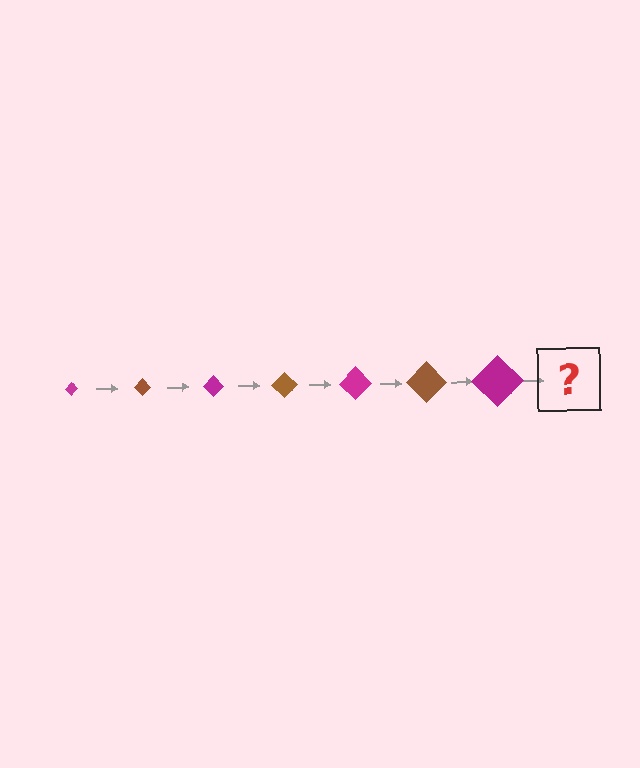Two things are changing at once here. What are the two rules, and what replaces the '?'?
The two rules are that the diamond grows larger each step and the color cycles through magenta and brown. The '?' should be a brown diamond, larger than the previous one.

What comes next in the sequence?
The next element should be a brown diamond, larger than the previous one.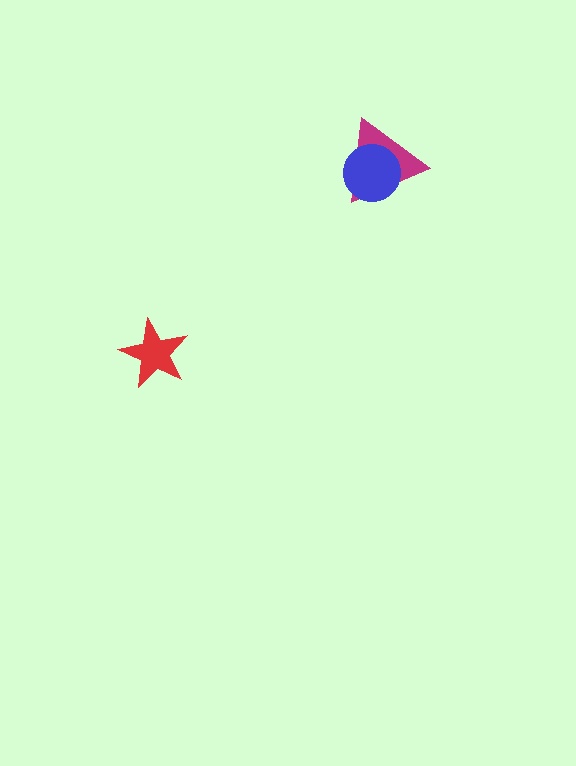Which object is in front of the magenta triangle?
The blue circle is in front of the magenta triangle.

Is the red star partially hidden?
No, no other shape covers it.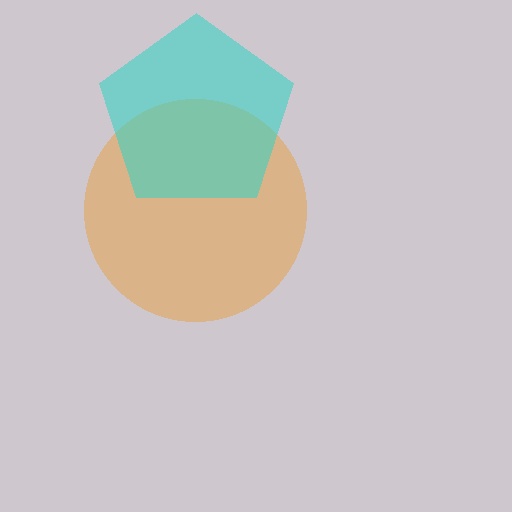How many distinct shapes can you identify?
There are 2 distinct shapes: an orange circle, a cyan pentagon.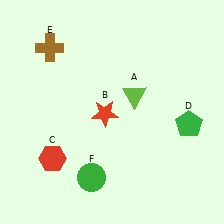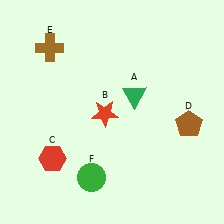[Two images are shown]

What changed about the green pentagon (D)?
In Image 1, D is green. In Image 2, it changed to brown.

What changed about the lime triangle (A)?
In Image 1, A is lime. In Image 2, it changed to green.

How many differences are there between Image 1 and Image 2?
There are 2 differences between the two images.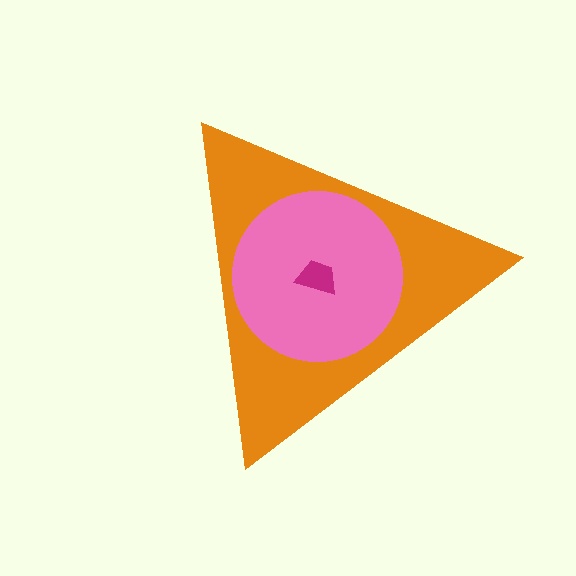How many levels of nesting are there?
3.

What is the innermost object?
The magenta trapezoid.